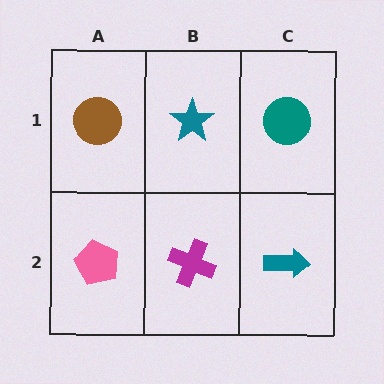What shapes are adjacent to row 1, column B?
A magenta cross (row 2, column B), a brown circle (row 1, column A), a teal circle (row 1, column C).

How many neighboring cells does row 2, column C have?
2.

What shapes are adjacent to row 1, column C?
A teal arrow (row 2, column C), a teal star (row 1, column B).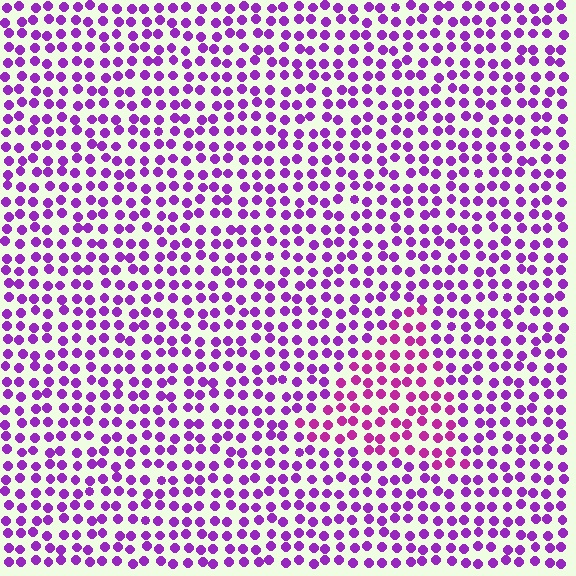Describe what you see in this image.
The image is filled with small purple elements in a uniform arrangement. A triangle-shaped region is visible where the elements are tinted to a slightly different hue, forming a subtle color boundary.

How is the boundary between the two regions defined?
The boundary is defined purely by a slight shift in hue (about 28 degrees). Spacing, size, and orientation are identical on both sides.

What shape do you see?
I see a triangle.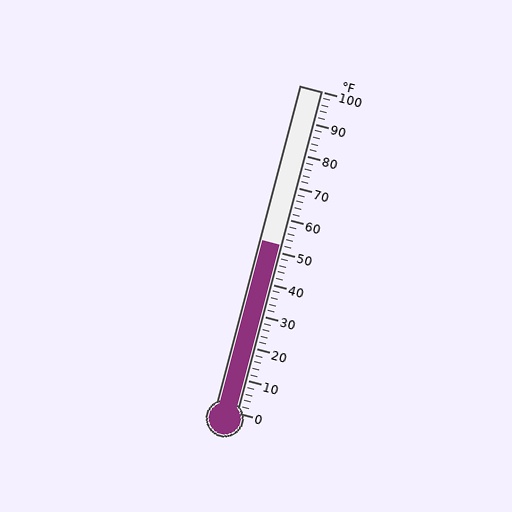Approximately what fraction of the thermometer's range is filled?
The thermometer is filled to approximately 50% of its range.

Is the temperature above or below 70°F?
The temperature is below 70°F.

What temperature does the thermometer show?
The thermometer shows approximately 52°F.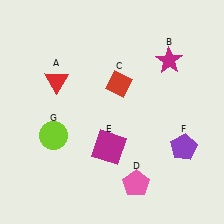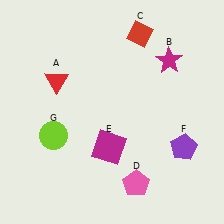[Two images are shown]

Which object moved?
The red diamond (C) moved up.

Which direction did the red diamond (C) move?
The red diamond (C) moved up.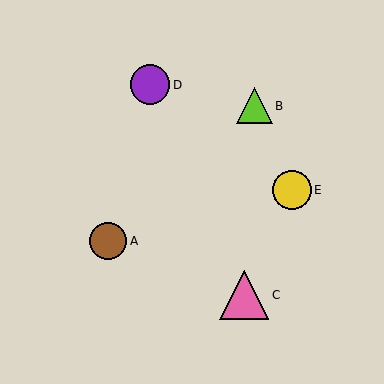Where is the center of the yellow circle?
The center of the yellow circle is at (292, 191).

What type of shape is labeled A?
Shape A is a brown circle.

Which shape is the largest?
The pink triangle (labeled C) is the largest.